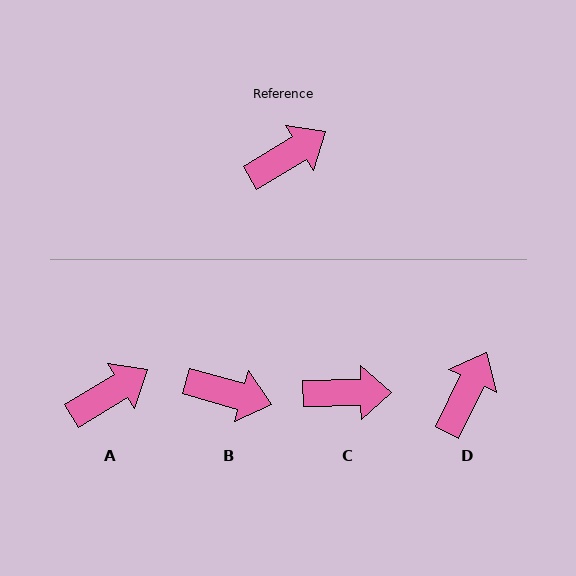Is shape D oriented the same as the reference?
No, it is off by about 33 degrees.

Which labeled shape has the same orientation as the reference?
A.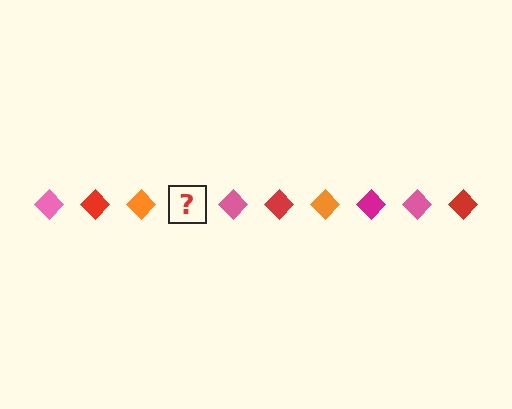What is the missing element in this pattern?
The missing element is a magenta diamond.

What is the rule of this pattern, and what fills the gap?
The rule is that the pattern cycles through pink, red, orange, magenta diamonds. The gap should be filled with a magenta diamond.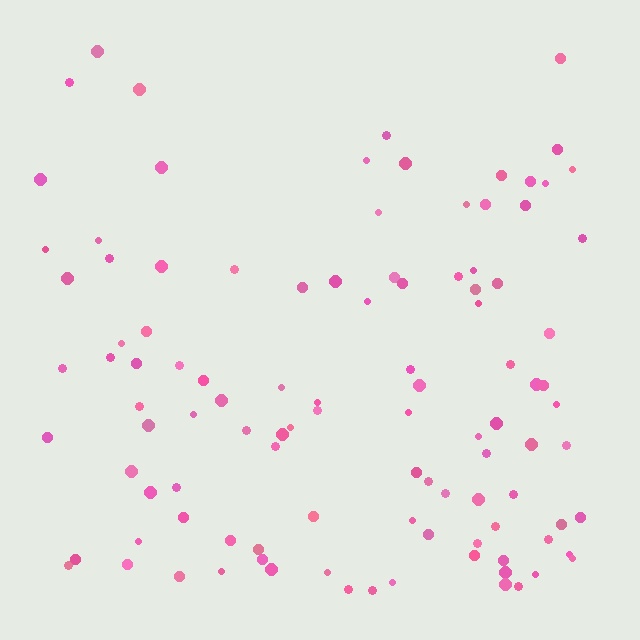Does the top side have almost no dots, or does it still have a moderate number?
Still a moderate number, just noticeably fewer than the bottom.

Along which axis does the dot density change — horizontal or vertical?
Vertical.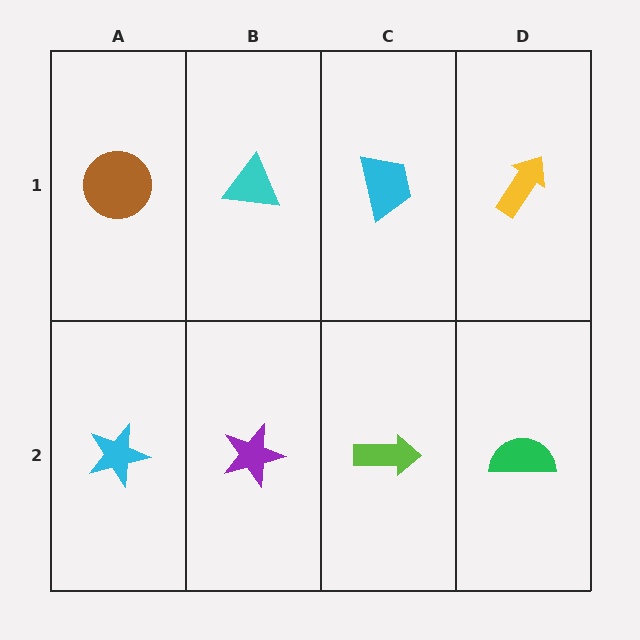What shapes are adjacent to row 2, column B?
A cyan triangle (row 1, column B), a cyan star (row 2, column A), a lime arrow (row 2, column C).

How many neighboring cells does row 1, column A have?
2.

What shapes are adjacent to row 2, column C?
A cyan trapezoid (row 1, column C), a purple star (row 2, column B), a green semicircle (row 2, column D).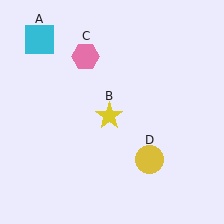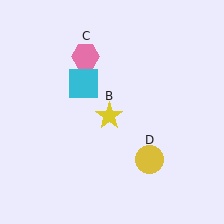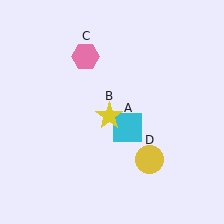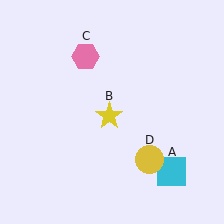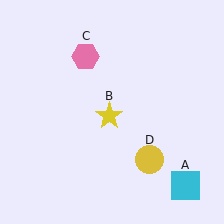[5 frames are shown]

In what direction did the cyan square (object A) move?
The cyan square (object A) moved down and to the right.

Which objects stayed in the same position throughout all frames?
Yellow star (object B) and pink hexagon (object C) and yellow circle (object D) remained stationary.